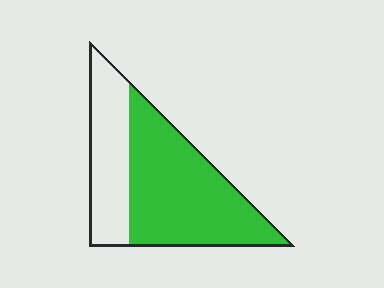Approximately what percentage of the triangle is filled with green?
Approximately 65%.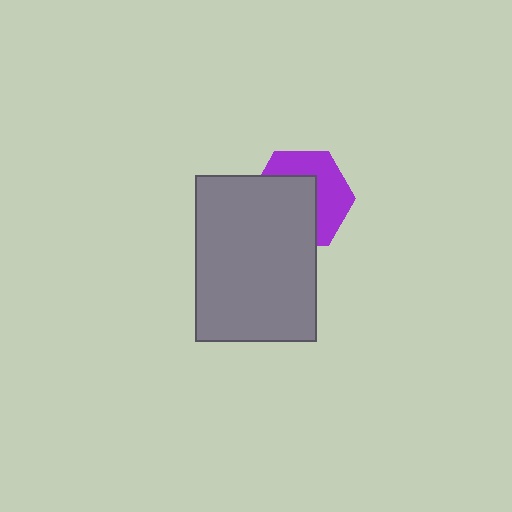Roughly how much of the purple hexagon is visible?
About half of it is visible (roughly 46%).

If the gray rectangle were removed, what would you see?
You would see the complete purple hexagon.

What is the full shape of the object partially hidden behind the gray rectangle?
The partially hidden object is a purple hexagon.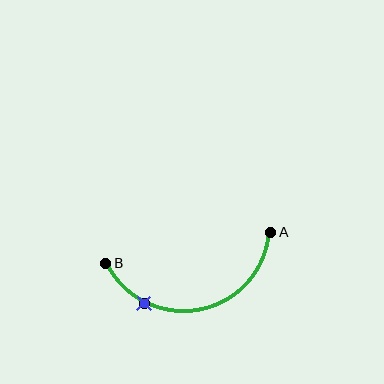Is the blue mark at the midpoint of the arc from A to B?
No. The blue mark lies on the arc but is closer to endpoint B. The arc midpoint would be at the point on the curve equidistant along the arc from both A and B.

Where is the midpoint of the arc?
The arc midpoint is the point on the curve farthest from the straight line joining A and B. It sits below that line.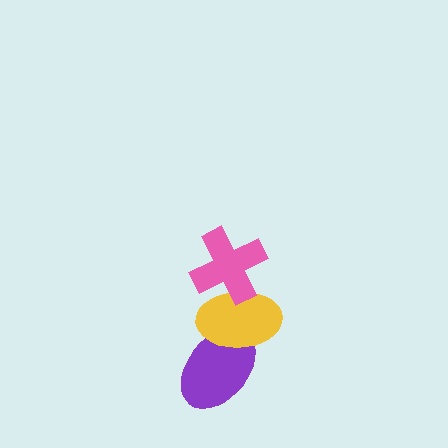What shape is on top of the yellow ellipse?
The pink cross is on top of the yellow ellipse.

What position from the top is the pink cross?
The pink cross is 1st from the top.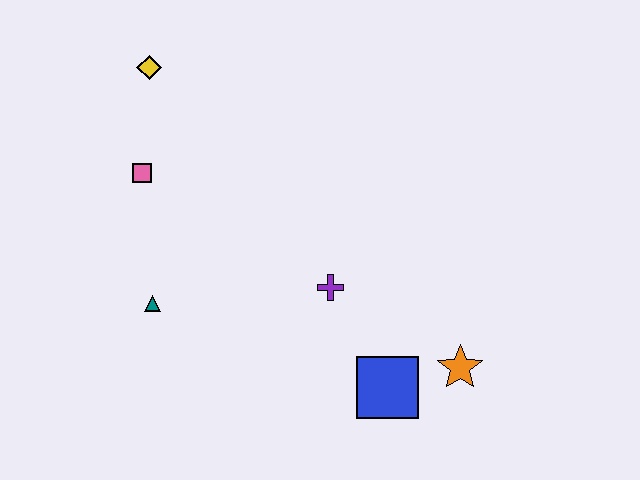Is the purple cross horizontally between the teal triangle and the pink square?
No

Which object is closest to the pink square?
The yellow diamond is closest to the pink square.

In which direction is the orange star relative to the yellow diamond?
The orange star is to the right of the yellow diamond.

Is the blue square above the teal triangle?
No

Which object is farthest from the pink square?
The orange star is farthest from the pink square.